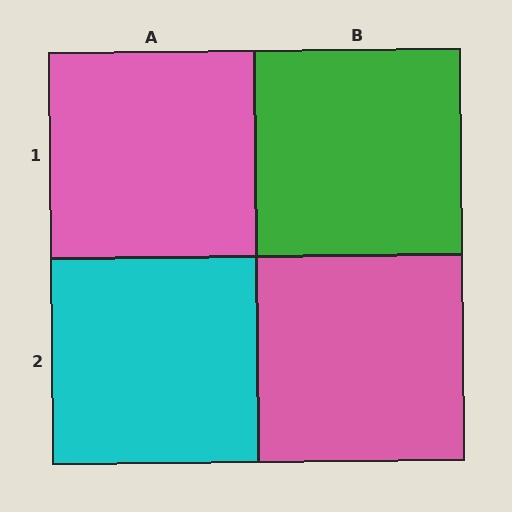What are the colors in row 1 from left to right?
Pink, green.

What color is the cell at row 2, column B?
Pink.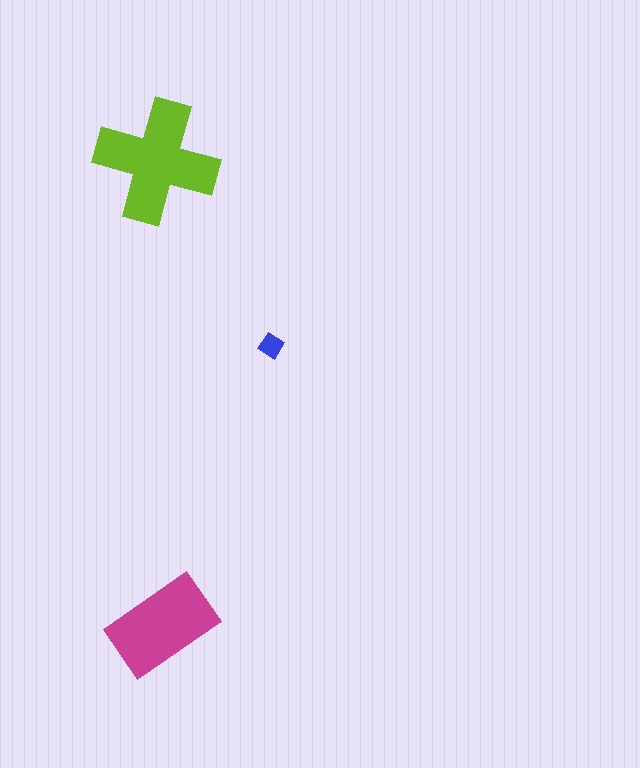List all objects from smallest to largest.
The blue diamond, the magenta rectangle, the lime cross.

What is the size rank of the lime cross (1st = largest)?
1st.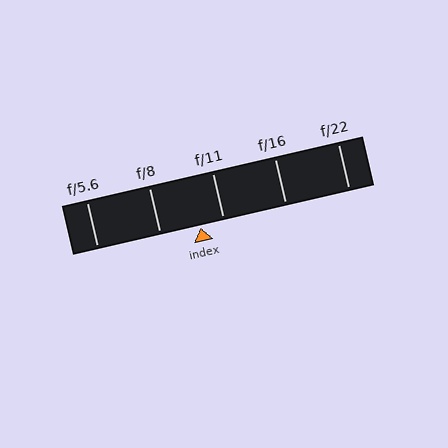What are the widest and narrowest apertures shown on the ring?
The widest aperture shown is f/5.6 and the narrowest is f/22.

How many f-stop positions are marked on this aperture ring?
There are 5 f-stop positions marked.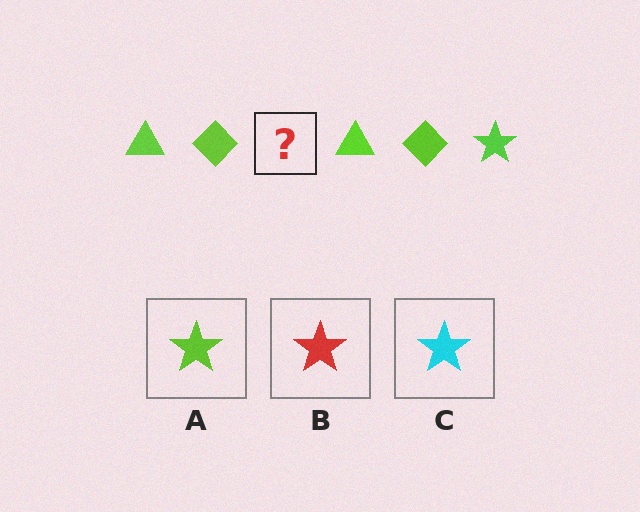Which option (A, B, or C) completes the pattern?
A.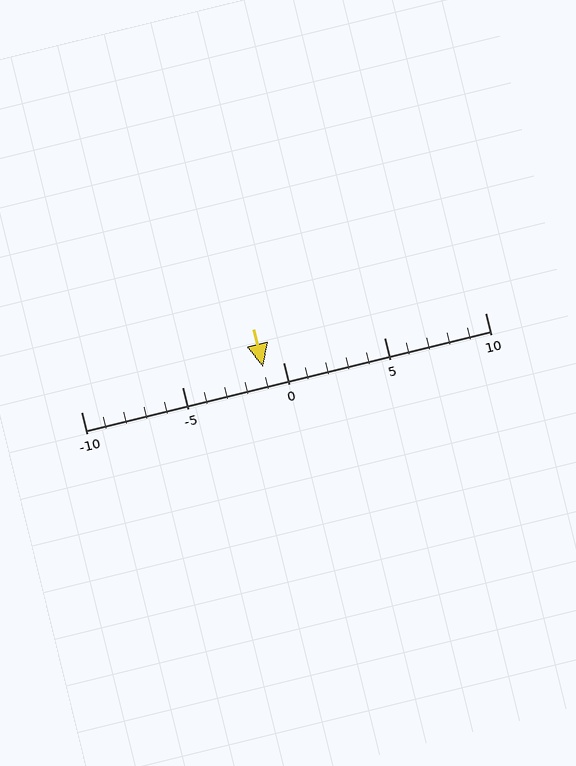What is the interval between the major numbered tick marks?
The major tick marks are spaced 5 units apart.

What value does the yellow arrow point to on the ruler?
The yellow arrow points to approximately -1.